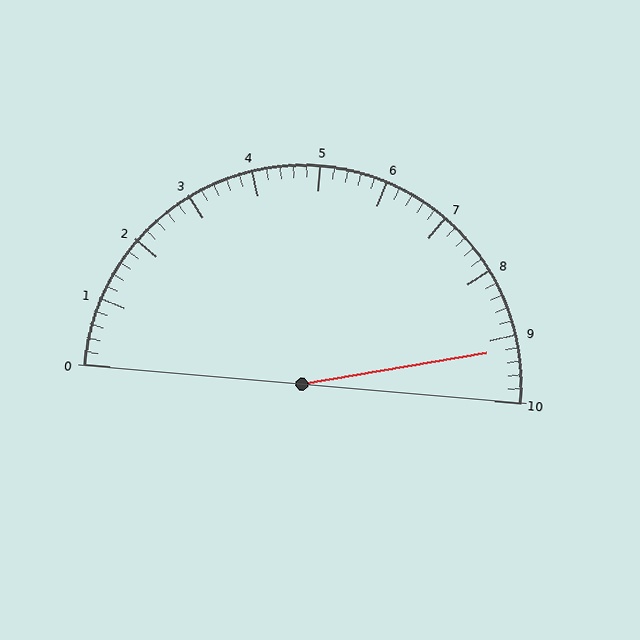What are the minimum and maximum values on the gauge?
The gauge ranges from 0 to 10.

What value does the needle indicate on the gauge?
The needle indicates approximately 9.2.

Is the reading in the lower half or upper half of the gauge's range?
The reading is in the upper half of the range (0 to 10).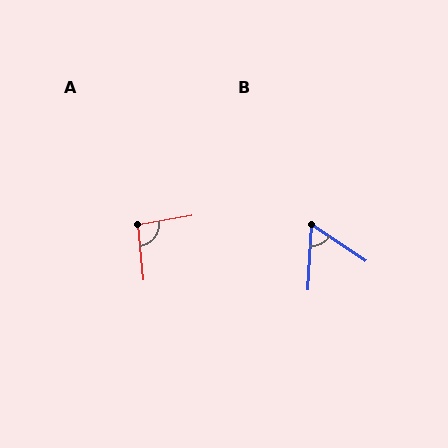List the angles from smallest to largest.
B (60°), A (94°).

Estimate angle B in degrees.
Approximately 60 degrees.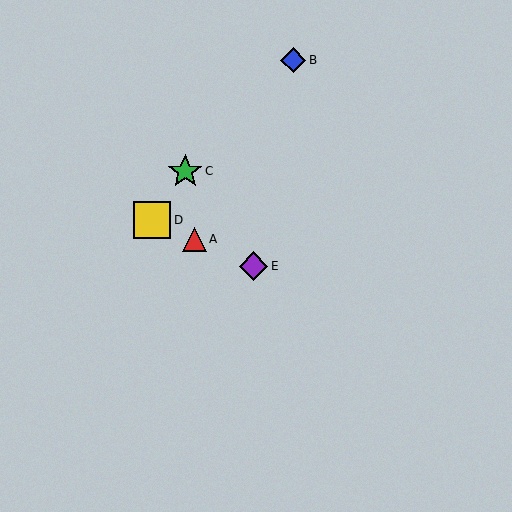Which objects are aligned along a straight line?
Objects A, D, E are aligned along a straight line.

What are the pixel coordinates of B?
Object B is at (293, 60).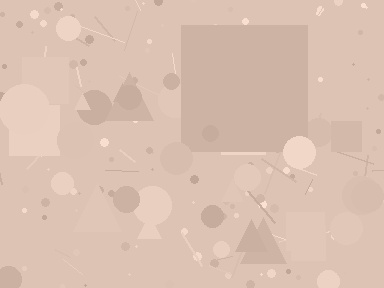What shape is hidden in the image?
A square is hidden in the image.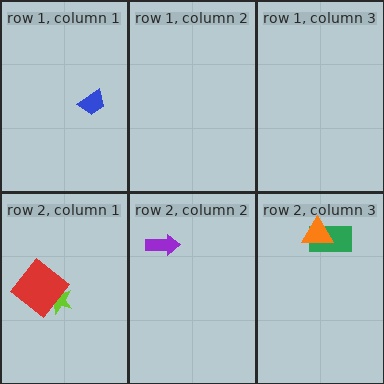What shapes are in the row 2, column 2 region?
The purple arrow.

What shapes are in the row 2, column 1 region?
The lime star, the red diamond.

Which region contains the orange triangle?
The row 2, column 3 region.